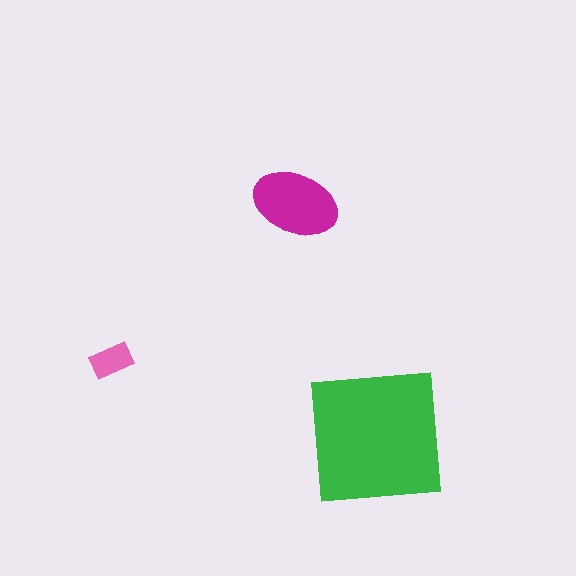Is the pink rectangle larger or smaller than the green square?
Smaller.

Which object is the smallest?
The pink rectangle.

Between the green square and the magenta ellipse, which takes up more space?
The green square.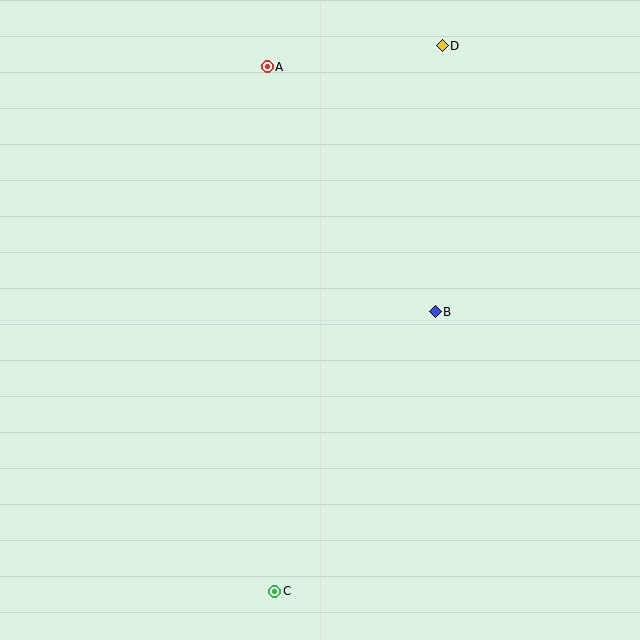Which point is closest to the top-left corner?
Point A is closest to the top-left corner.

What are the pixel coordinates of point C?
Point C is at (275, 591).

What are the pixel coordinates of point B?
Point B is at (435, 312).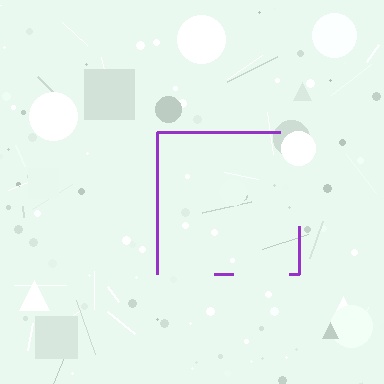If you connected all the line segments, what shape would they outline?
They would outline a square.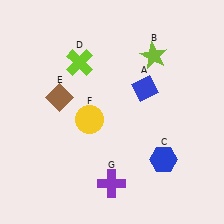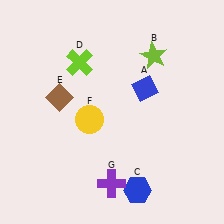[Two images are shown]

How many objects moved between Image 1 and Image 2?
1 object moved between the two images.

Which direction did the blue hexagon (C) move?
The blue hexagon (C) moved down.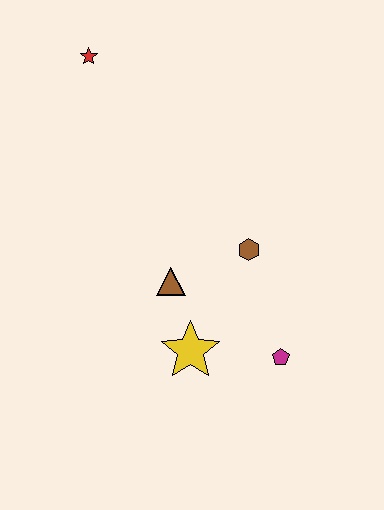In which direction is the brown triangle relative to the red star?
The brown triangle is below the red star.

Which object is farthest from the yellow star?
The red star is farthest from the yellow star.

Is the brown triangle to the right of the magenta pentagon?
No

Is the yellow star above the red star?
No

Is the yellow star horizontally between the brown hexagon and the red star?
Yes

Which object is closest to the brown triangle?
The yellow star is closest to the brown triangle.